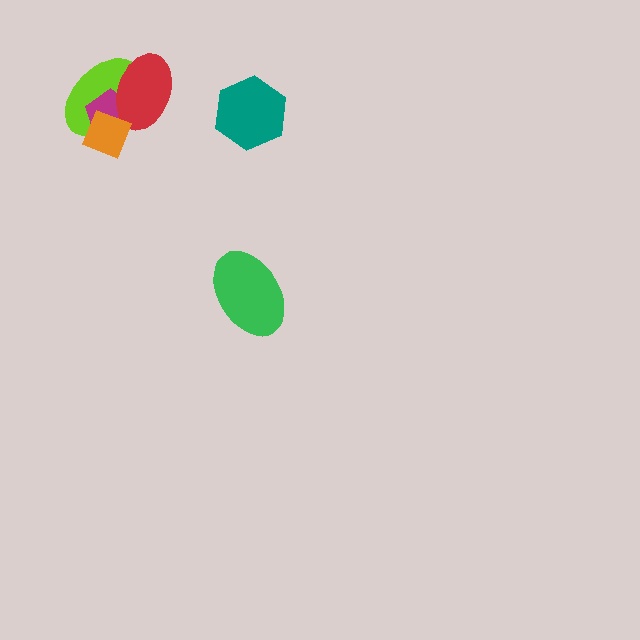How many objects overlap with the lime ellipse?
3 objects overlap with the lime ellipse.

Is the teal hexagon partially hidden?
No, no other shape covers it.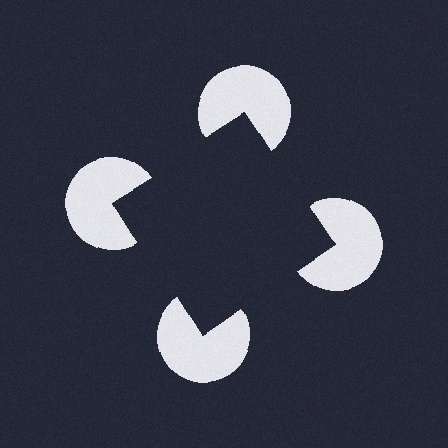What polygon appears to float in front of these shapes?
An illusory square — its edges are inferred from the aligned wedge cuts in the pac-man discs, not physically drawn.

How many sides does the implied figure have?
4 sides.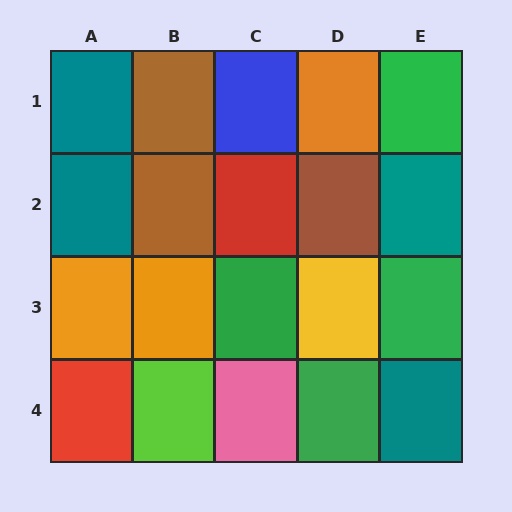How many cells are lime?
1 cell is lime.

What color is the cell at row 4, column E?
Teal.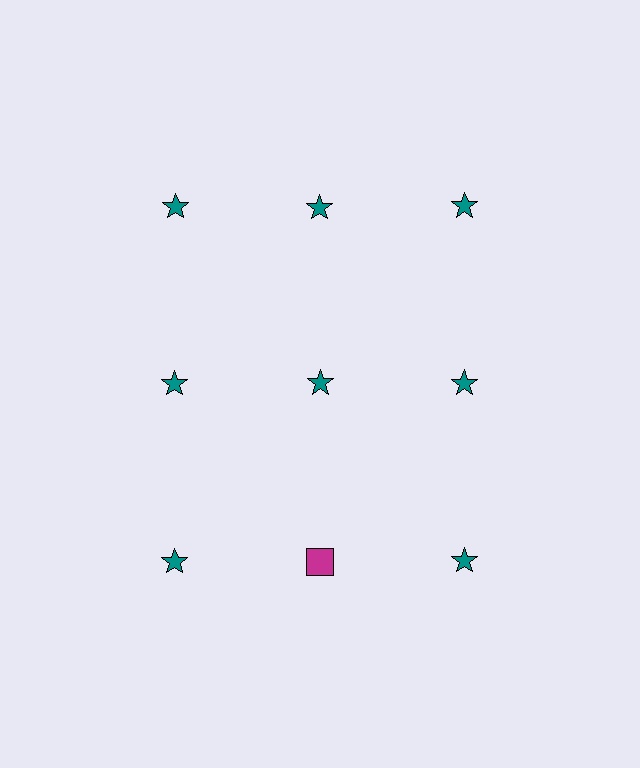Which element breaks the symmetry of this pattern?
The magenta square in the third row, second from left column breaks the symmetry. All other shapes are teal stars.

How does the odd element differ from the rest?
It differs in both color (magenta instead of teal) and shape (square instead of star).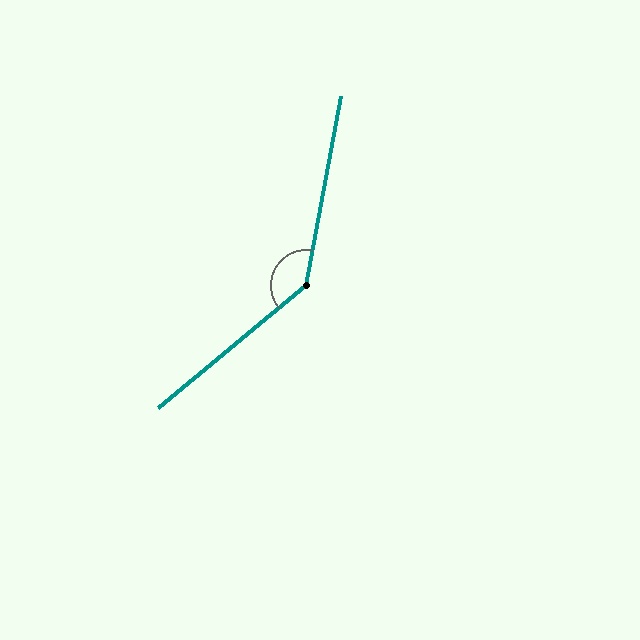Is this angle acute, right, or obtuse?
It is obtuse.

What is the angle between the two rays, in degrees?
Approximately 140 degrees.